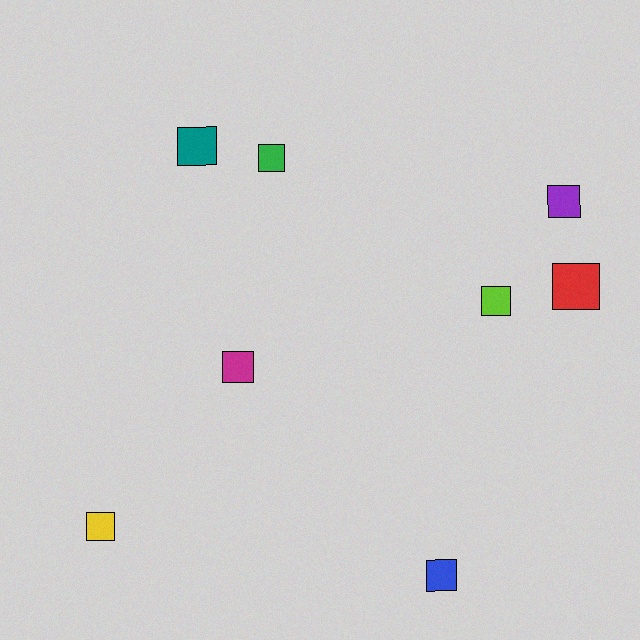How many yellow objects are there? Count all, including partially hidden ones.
There is 1 yellow object.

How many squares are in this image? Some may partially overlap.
There are 8 squares.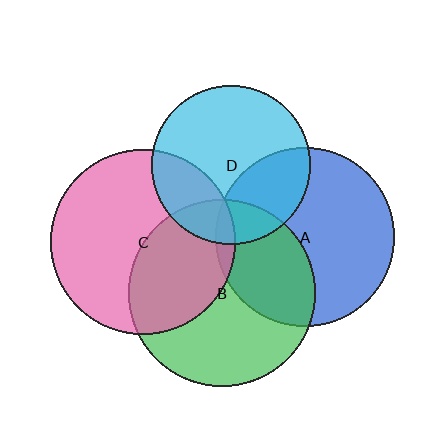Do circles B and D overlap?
Yes.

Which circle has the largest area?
Circle B (green).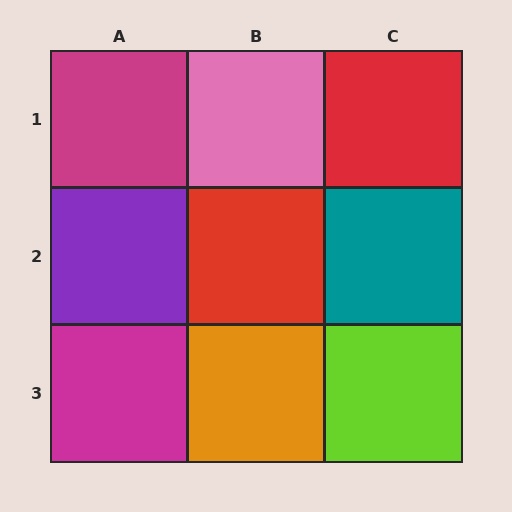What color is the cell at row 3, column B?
Orange.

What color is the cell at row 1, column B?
Pink.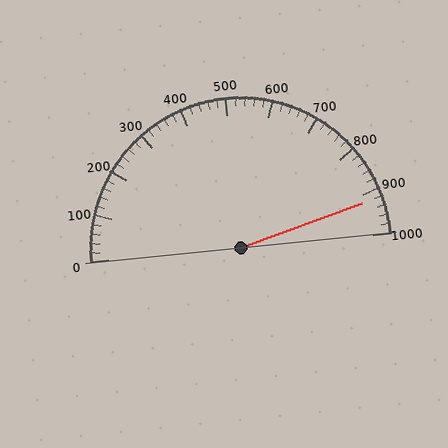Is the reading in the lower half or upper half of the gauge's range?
The reading is in the upper half of the range (0 to 1000).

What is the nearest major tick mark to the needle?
The nearest major tick mark is 900.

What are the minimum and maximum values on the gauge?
The gauge ranges from 0 to 1000.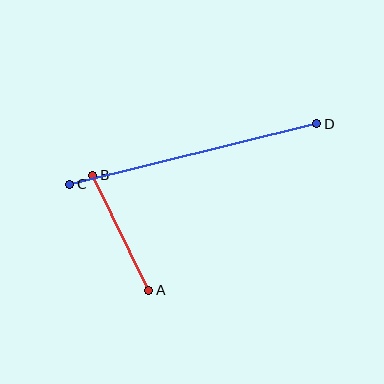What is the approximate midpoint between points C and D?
The midpoint is at approximately (193, 154) pixels.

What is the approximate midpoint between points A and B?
The midpoint is at approximately (121, 233) pixels.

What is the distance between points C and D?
The distance is approximately 254 pixels.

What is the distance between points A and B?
The distance is approximately 128 pixels.